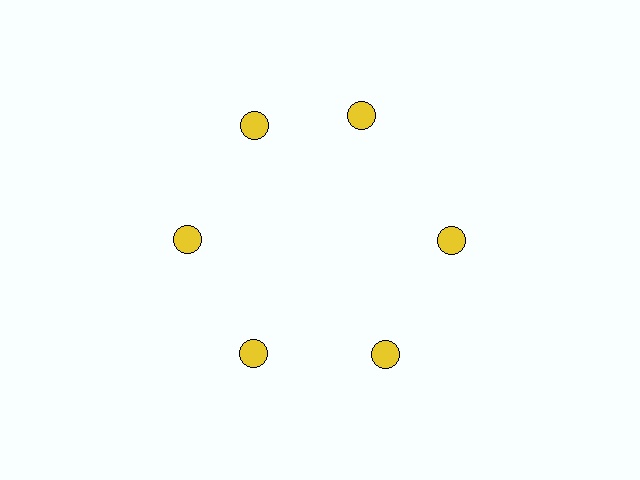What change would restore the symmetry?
The symmetry would be restored by rotating it back into even spacing with its neighbors so that all 6 circles sit at equal angles and equal distance from the center.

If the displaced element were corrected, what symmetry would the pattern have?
It would have 6-fold rotational symmetry — the pattern would map onto itself every 60 degrees.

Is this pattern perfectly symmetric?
No. The 6 yellow circles are arranged in a ring, but one element near the 1 o'clock position is rotated out of alignment along the ring, breaking the 6-fold rotational symmetry.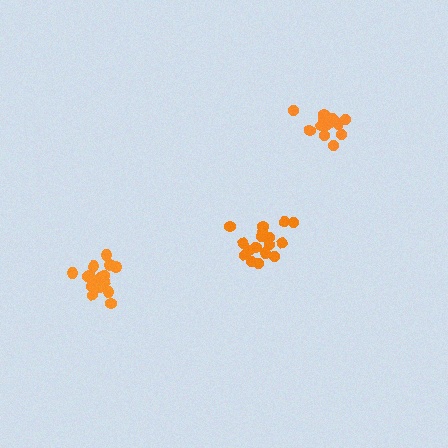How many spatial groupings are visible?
There are 3 spatial groupings.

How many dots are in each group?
Group 1: 17 dots, Group 2: 17 dots, Group 3: 14 dots (48 total).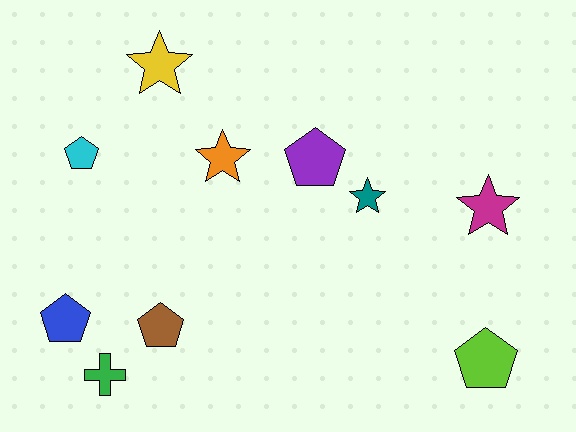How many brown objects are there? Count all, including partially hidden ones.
There is 1 brown object.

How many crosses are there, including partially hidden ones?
There is 1 cross.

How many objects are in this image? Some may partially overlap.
There are 10 objects.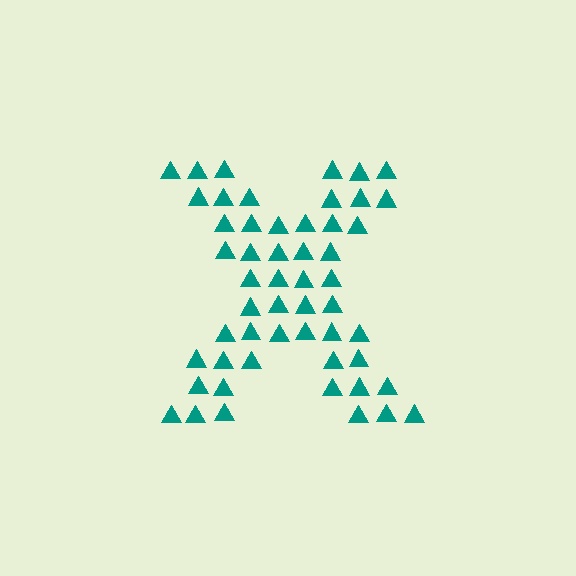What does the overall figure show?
The overall figure shows the letter X.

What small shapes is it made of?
It is made of small triangles.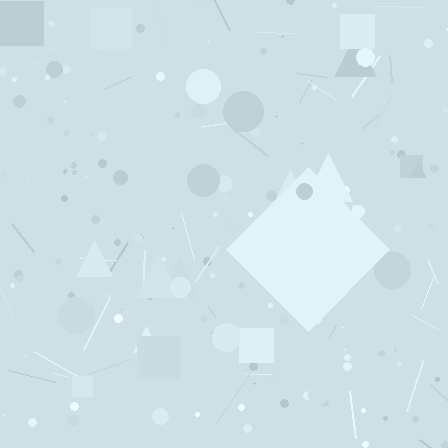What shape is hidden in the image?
A diamond is hidden in the image.